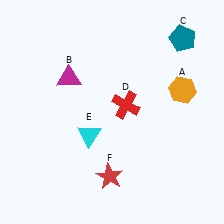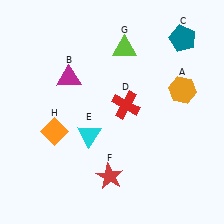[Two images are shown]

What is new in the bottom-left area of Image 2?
An orange diamond (H) was added in the bottom-left area of Image 2.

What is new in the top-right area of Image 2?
A lime triangle (G) was added in the top-right area of Image 2.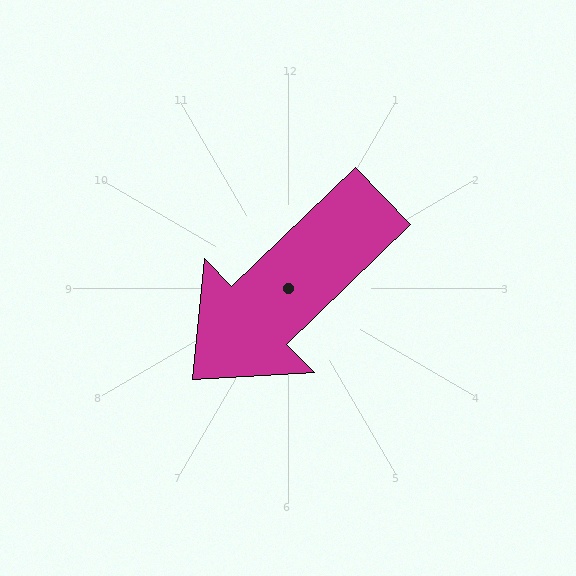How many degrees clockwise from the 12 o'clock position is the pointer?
Approximately 226 degrees.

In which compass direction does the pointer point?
Southwest.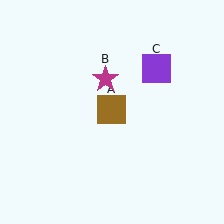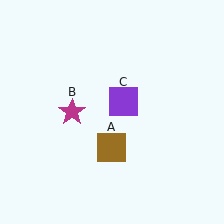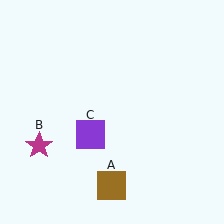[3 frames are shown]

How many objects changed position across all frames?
3 objects changed position: brown square (object A), magenta star (object B), purple square (object C).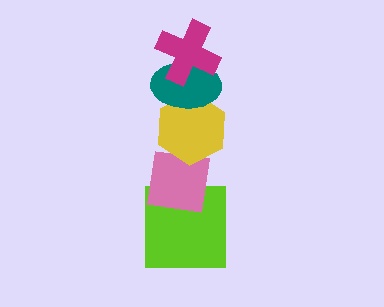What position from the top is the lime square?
The lime square is 5th from the top.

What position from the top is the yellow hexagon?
The yellow hexagon is 3rd from the top.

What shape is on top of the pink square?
The yellow hexagon is on top of the pink square.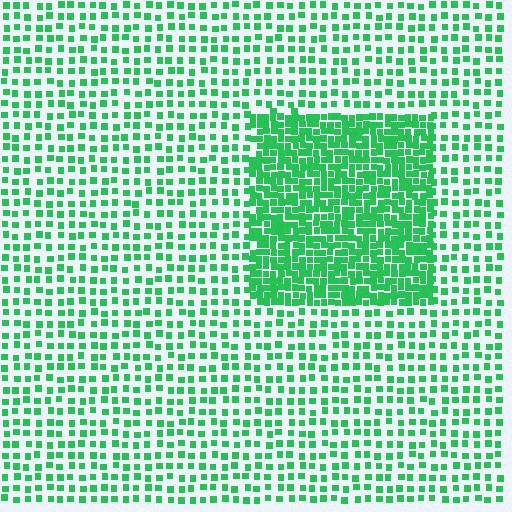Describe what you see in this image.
The image contains small green elements arranged at two different densities. A rectangle-shaped region is visible where the elements are more densely packed than the surrounding area.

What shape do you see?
I see a rectangle.